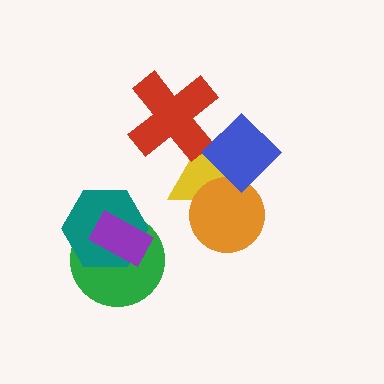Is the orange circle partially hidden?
Yes, it is partially covered by another shape.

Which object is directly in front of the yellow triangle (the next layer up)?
The red cross is directly in front of the yellow triangle.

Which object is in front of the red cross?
The blue diamond is in front of the red cross.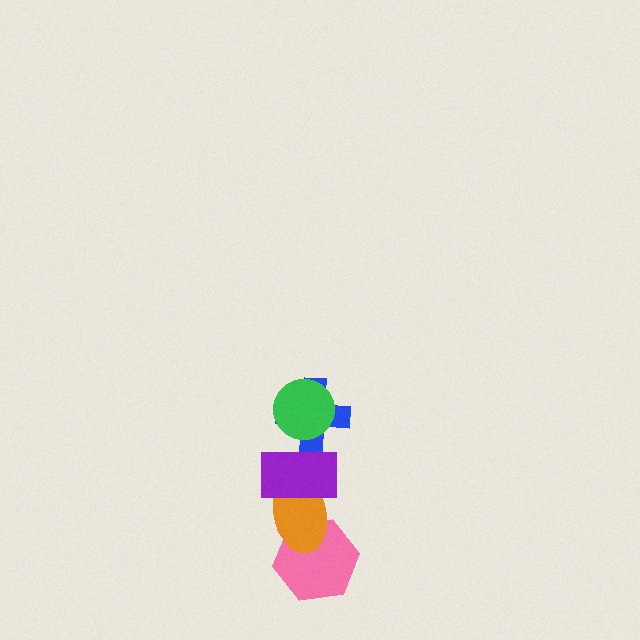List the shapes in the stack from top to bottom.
From top to bottom: the green circle, the blue cross, the purple rectangle, the orange ellipse, the pink hexagon.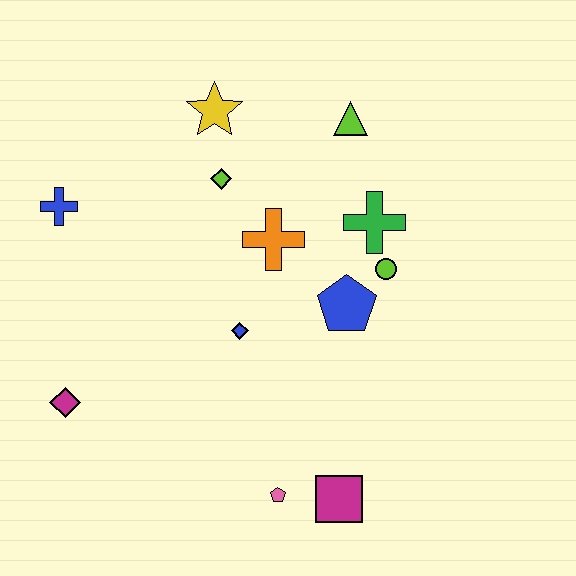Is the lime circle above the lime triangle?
No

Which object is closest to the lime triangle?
The green cross is closest to the lime triangle.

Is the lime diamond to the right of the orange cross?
No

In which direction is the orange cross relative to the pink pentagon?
The orange cross is above the pink pentagon.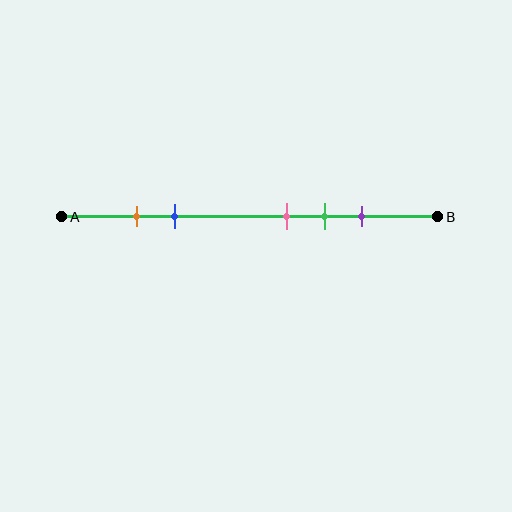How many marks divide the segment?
There are 5 marks dividing the segment.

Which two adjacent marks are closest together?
The orange and blue marks are the closest adjacent pair.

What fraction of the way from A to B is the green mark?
The green mark is approximately 70% (0.7) of the way from A to B.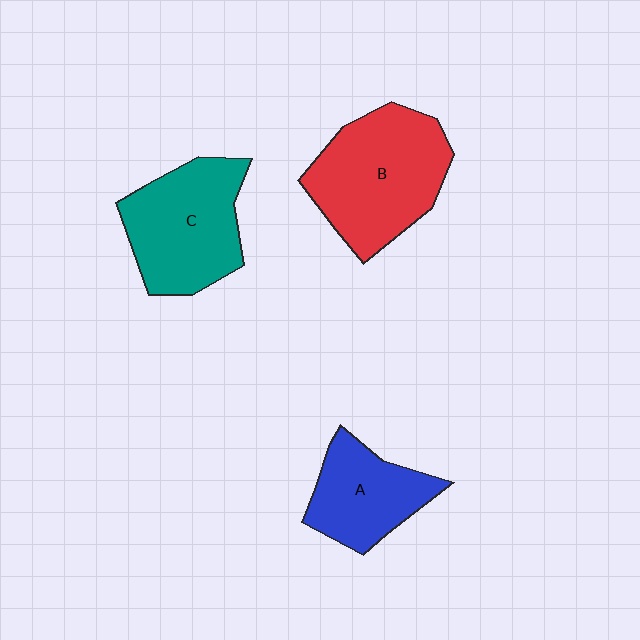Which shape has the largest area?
Shape B (red).